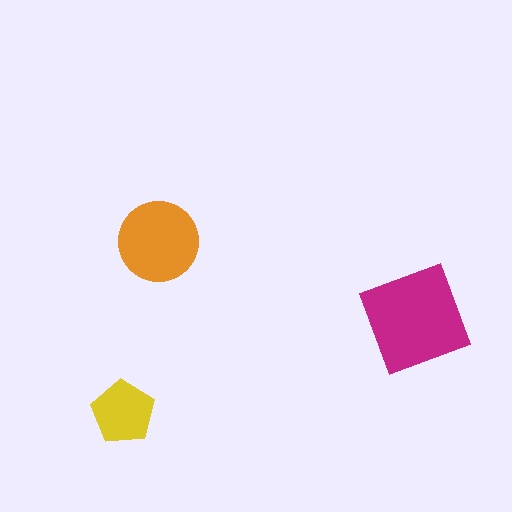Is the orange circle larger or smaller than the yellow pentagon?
Larger.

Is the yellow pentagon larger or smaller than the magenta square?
Smaller.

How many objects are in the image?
There are 3 objects in the image.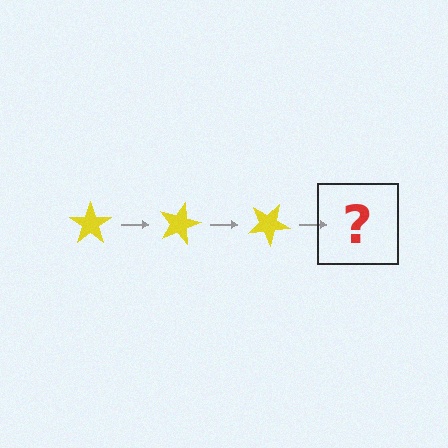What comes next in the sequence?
The next element should be a yellow star rotated 45 degrees.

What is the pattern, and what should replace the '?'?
The pattern is that the star rotates 15 degrees each step. The '?' should be a yellow star rotated 45 degrees.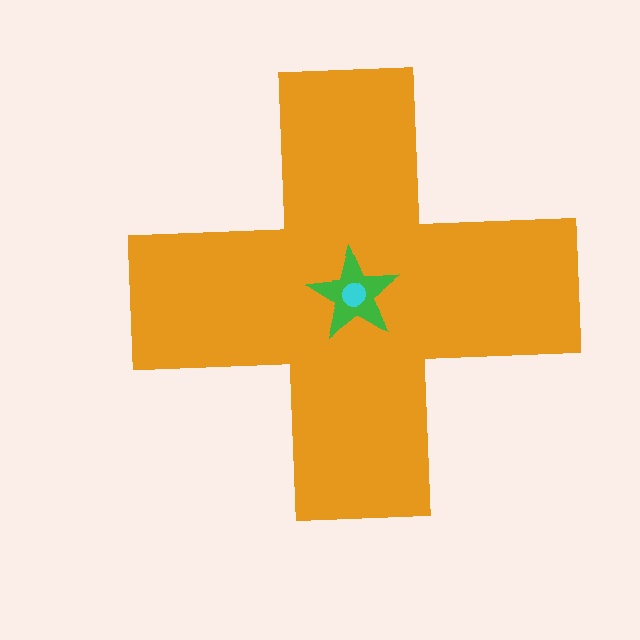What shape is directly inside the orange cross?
The green star.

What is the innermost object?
The cyan circle.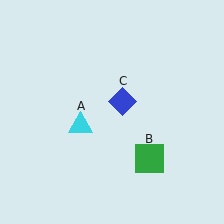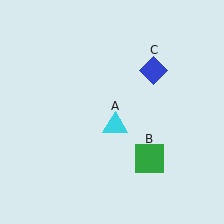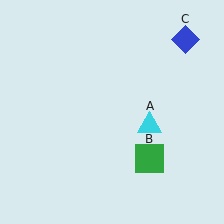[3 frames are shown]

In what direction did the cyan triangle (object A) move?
The cyan triangle (object A) moved right.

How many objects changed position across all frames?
2 objects changed position: cyan triangle (object A), blue diamond (object C).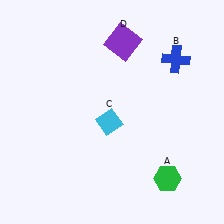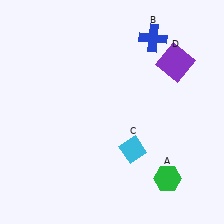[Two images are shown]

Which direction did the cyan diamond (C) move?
The cyan diamond (C) moved down.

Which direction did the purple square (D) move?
The purple square (D) moved right.